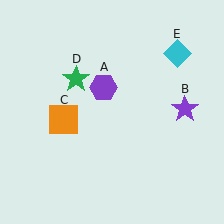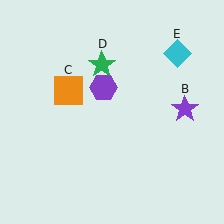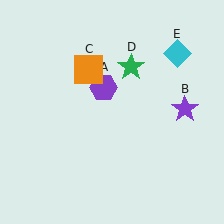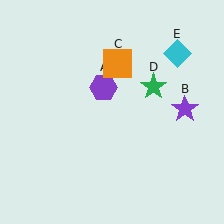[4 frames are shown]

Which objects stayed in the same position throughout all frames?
Purple hexagon (object A) and purple star (object B) and cyan diamond (object E) remained stationary.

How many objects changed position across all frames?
2 objects changed position: orange square (object C), green star (object D).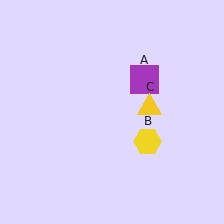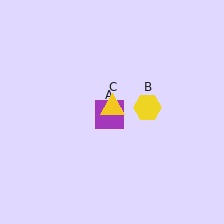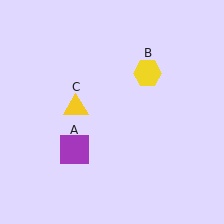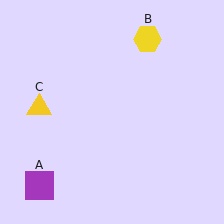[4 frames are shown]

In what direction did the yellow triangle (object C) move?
The yellow triangle (object C) moved left.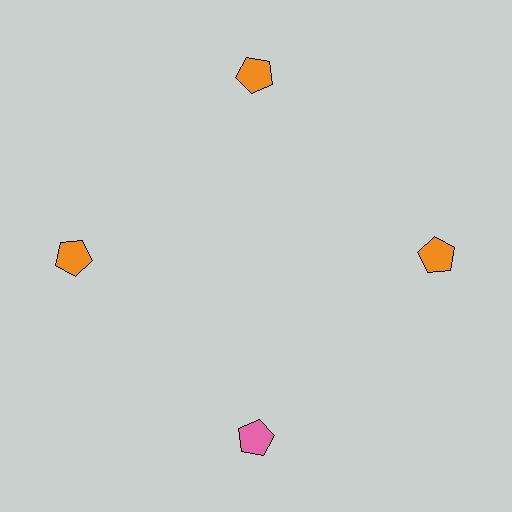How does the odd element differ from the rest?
It has a different color: pink instead of orange.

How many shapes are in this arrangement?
There are 4 shapes arranged in a ring pattern.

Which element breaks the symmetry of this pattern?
The pink pentagon at roughly the 6 o'clock position breaks the symmetry. All other shapes are orange pentagons.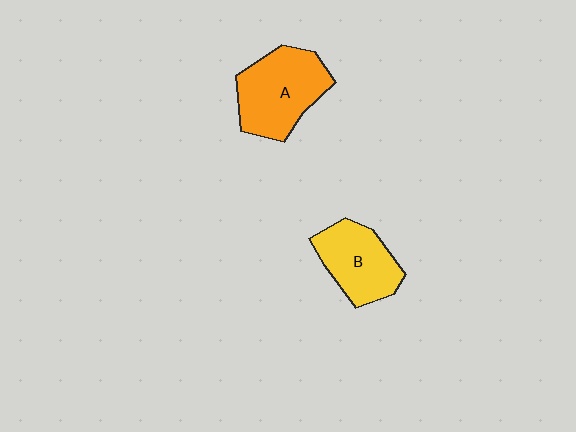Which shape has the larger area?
Shape A (orange).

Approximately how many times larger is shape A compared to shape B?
Approximately 1.3 times.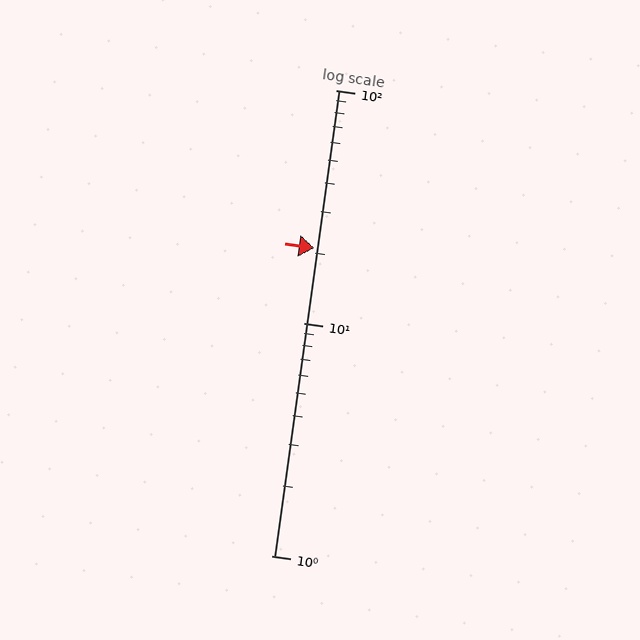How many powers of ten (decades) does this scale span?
The scale spans 2 decades, from 1 to 100.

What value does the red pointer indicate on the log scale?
The pointer indicates approximately 21.